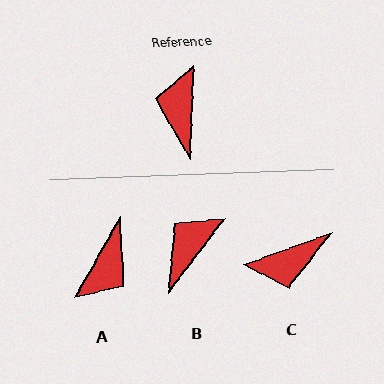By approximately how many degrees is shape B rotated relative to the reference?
Approximately 35 degrees clockwise.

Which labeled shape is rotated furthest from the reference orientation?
A, about 153 degrees away.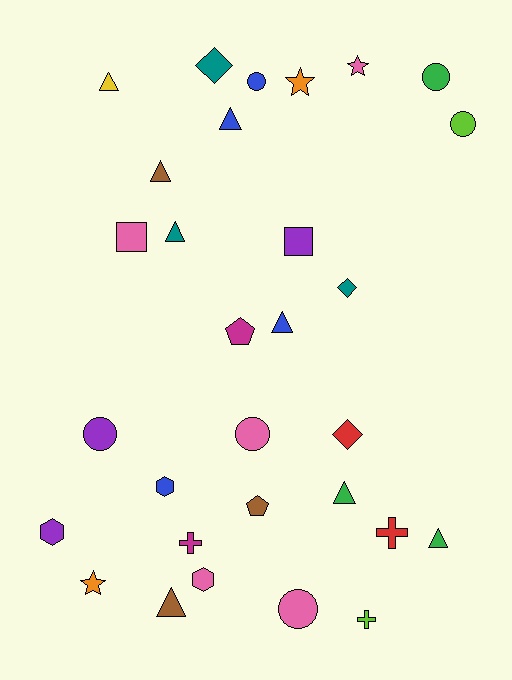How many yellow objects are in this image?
There is 1 yellow object.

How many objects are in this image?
There are 30 objects.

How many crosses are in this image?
There are 3 crosses.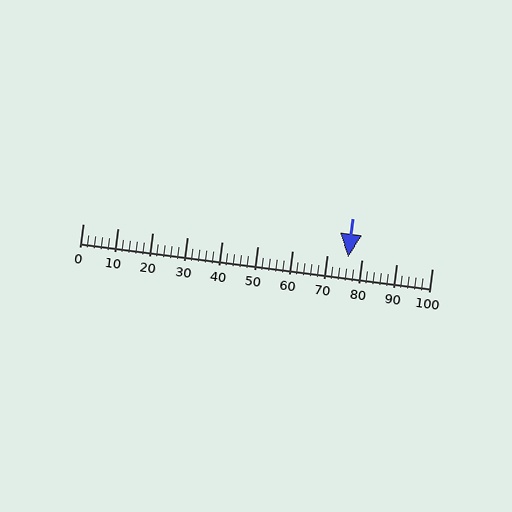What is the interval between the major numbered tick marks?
The major tick marks are spaced 10 units apart.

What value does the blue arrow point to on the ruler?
The blue arrow points to approximately 76.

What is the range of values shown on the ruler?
The ruler shows values from 0 to 100.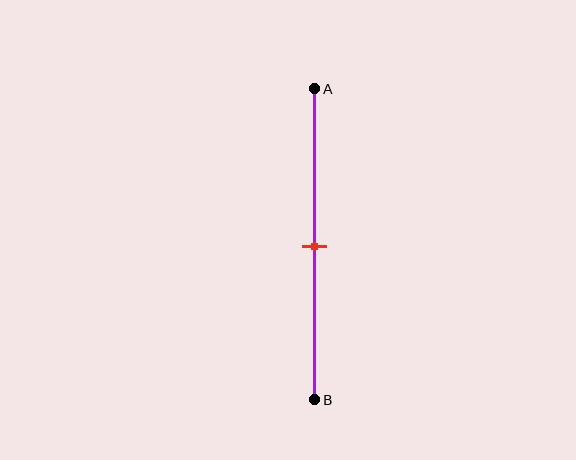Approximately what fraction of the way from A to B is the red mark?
The red mark is approximately 50% of the way from A to B.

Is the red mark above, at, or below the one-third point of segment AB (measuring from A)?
The red mark is below the one-third point of segment AB.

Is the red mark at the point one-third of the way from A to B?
No, the mark is at about 50% from A, not at the 33% one-third point.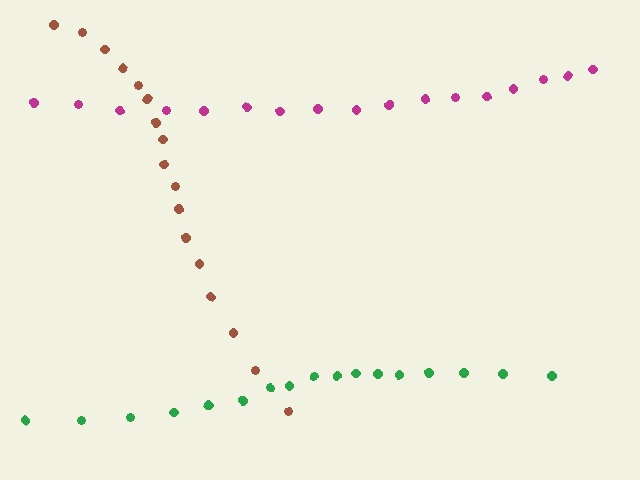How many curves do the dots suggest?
There are 3 distinct paths.